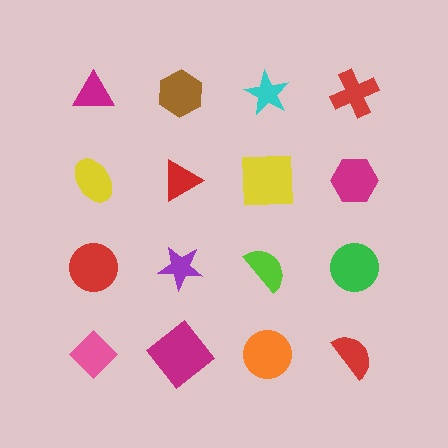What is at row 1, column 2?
A brown hexagon.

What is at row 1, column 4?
A red cross.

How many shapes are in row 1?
4 shapes.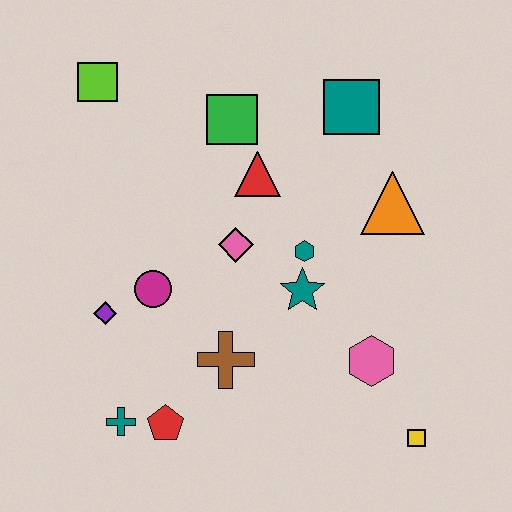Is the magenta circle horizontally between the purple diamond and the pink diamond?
Yes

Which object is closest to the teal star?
The teal hexagon is closest to the teal star.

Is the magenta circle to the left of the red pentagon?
Yes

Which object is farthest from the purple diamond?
The yellow square is farthest from the purple diamond.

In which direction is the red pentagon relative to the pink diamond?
The red pentagon is below the pink diamond.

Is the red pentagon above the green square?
No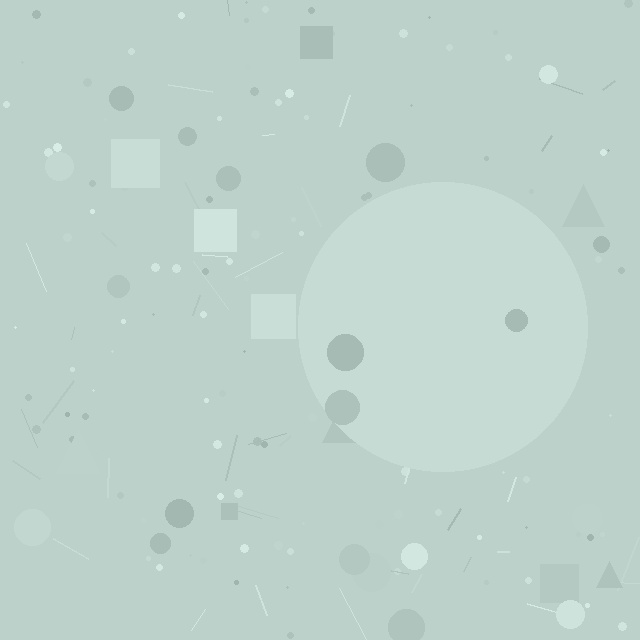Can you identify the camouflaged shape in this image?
The camouflaged shape is a circle.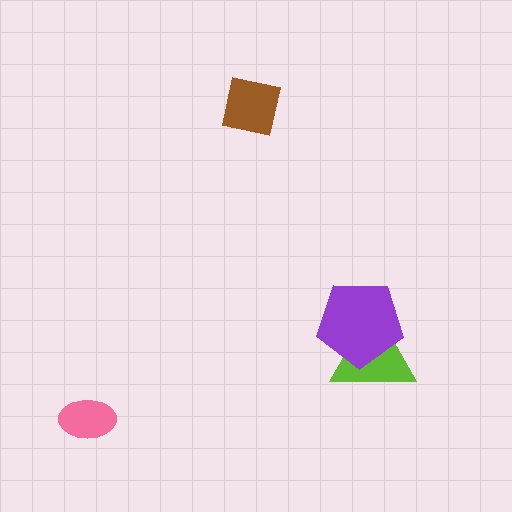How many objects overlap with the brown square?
0 objects overlap with the brown square.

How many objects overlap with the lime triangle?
1 object overlaps with the lime triangle.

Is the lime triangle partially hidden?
Yes, it is partially covered by another shape.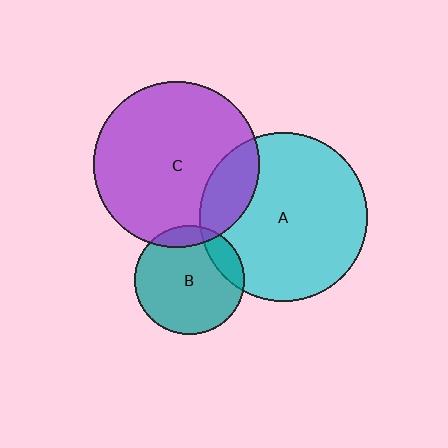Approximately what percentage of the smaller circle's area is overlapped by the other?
Approximately 20%.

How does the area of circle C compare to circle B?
Approximately 2.3 times.